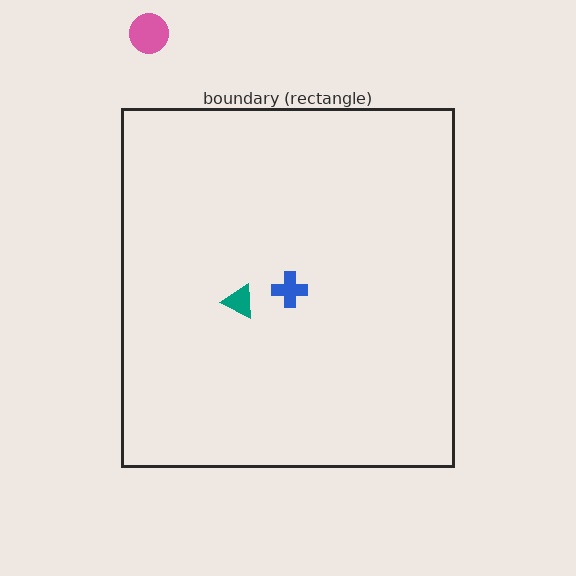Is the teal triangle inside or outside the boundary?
Inside.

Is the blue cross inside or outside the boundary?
Inside.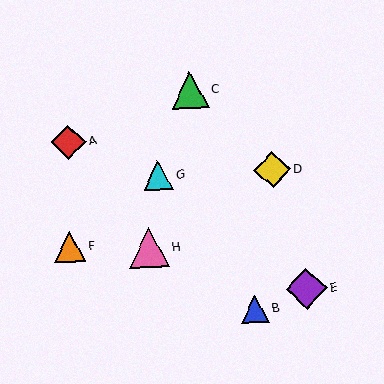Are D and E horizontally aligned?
No, D is at y≈170 and E is at y≈288.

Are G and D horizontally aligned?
Yes, both are at y≈175.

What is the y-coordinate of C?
Object C is at y≈90.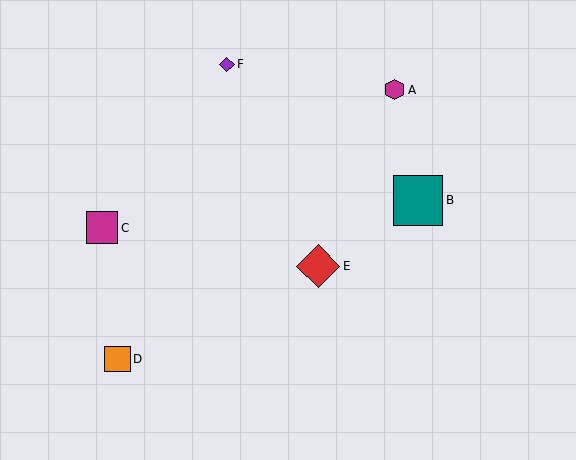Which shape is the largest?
The teal square (labeled B) is the largest.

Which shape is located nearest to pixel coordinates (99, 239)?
The magenta square (labeled C) at (102, 228) is nearest to that location.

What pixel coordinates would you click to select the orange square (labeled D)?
Click at (118, 359) to select the orange square D.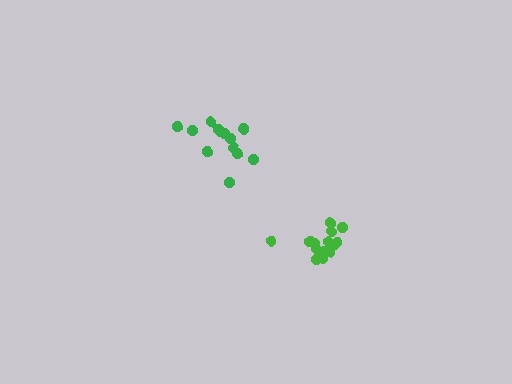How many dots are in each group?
Group 1: 14 dots, Group 2: 15 dots (29 total).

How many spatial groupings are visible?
There are 2 spatial groupings.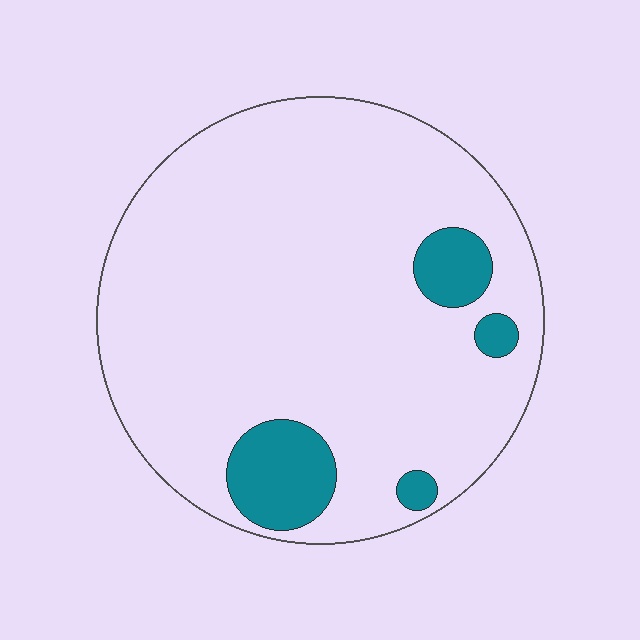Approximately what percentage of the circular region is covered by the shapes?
Approximately 10%.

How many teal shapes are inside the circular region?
4.